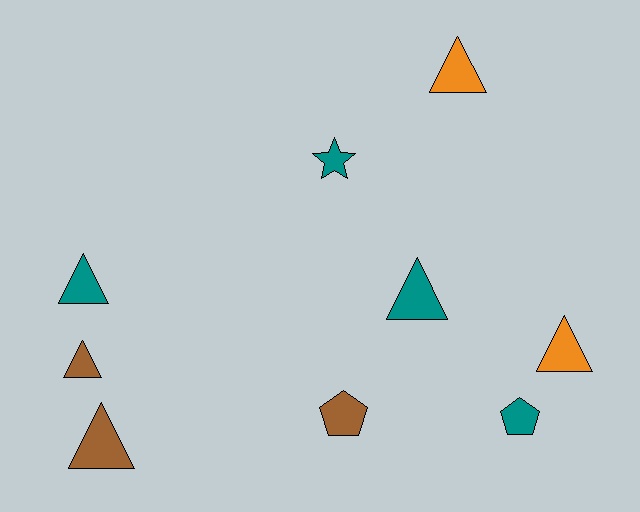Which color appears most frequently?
Teal, with 4 objects.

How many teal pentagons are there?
There is 1 teal pentagon.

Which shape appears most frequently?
Triangle, with 6 objects.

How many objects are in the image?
There are 9 objects.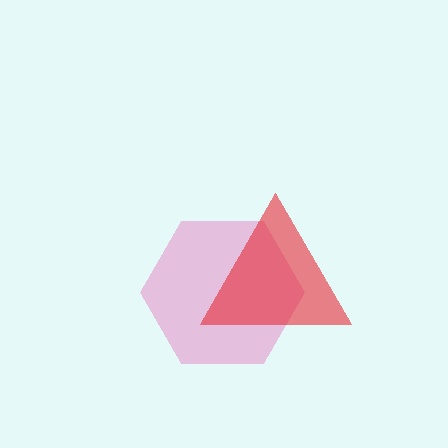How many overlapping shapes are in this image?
There are 2 overlapping shapes in the image.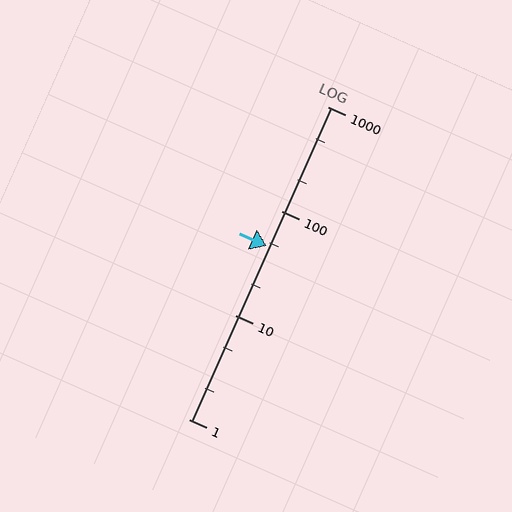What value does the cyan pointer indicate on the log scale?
The pointer indicates approximately 46.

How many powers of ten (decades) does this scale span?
The scale spans 3 decades, from 1 to 1000.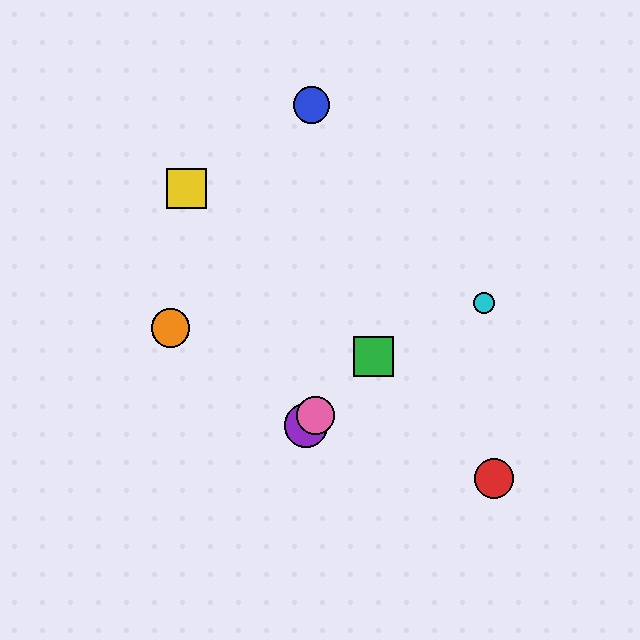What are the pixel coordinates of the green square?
The green square is at (373, 357).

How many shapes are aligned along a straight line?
3 shapes (the green square, the purple circle, the pink circle) are aligned along a straight line.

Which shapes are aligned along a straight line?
The green square, the purple circle, the pink circle are aligned along a straight line.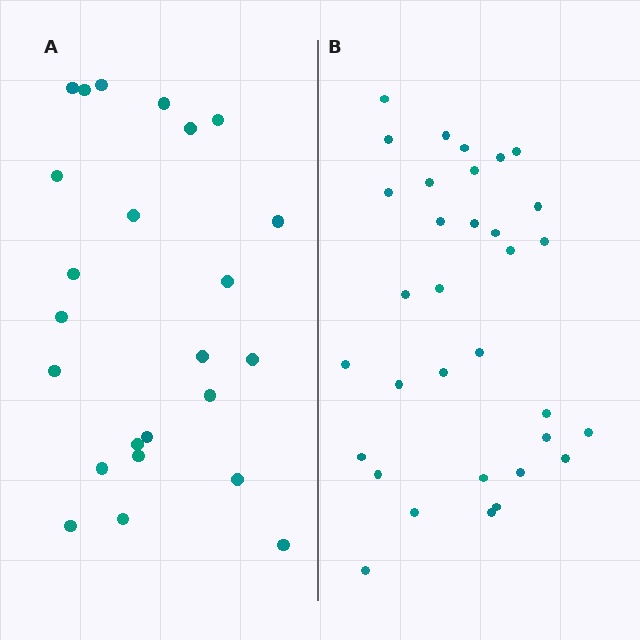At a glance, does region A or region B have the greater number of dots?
Region B (the right region) has more dots.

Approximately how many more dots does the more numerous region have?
Region B has roughly 8 or so more dots than region A.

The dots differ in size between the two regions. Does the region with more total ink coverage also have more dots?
No. Region A has more total ink coverage because its dots are larger, but region B actually contains more individual dots. Total area can be misleading — the number of items is what matters here.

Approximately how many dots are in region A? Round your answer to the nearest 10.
About 20 dots. (The exact count is 24, which rounds to 20.)